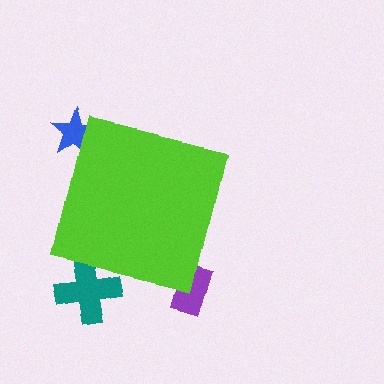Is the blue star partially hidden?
Yes, the blue star is partially hidden behind the lime square.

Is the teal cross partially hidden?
Yes, the teal cross is partially hidden behind the lime square.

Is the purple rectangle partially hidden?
Yes, the purple rectangle is partially hidden behind the lime square.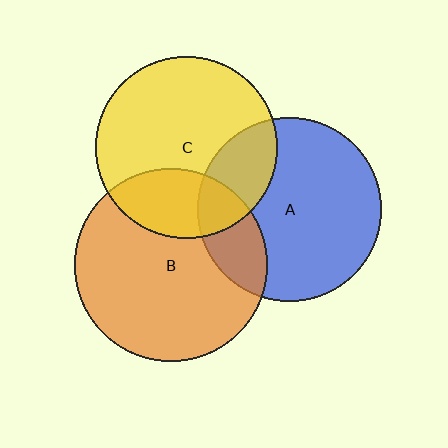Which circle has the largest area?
Circle B (orange).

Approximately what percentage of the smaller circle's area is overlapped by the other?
Approximately 25%.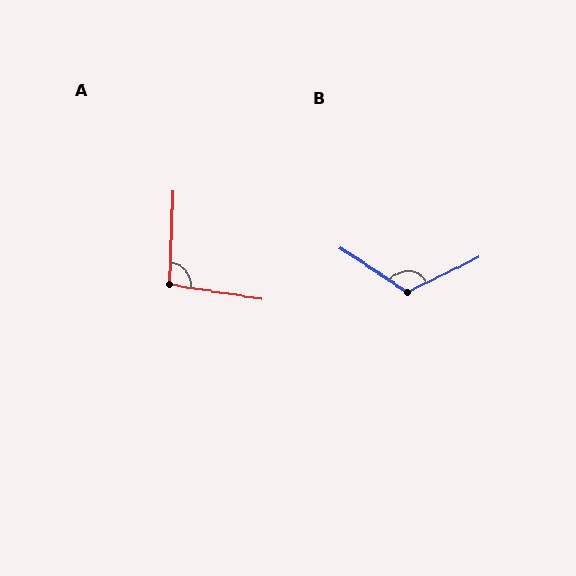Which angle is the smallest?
A, at approximately 97 degrees.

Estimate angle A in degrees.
Approximately 97 degrees.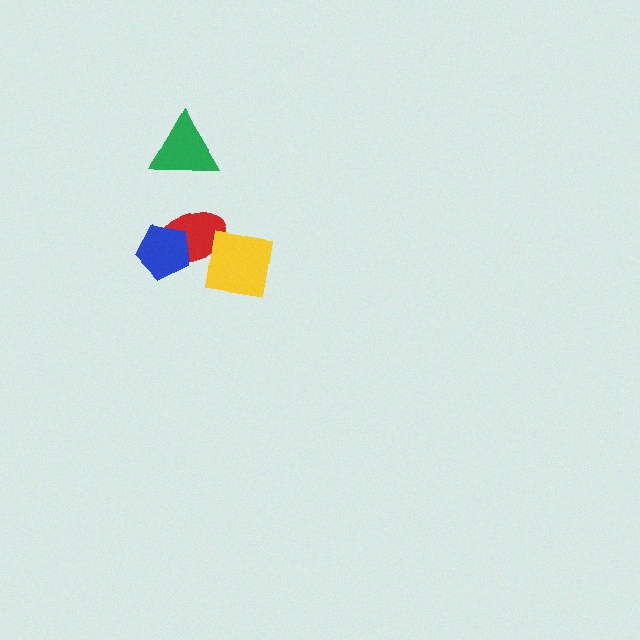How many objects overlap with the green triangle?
0 objects overlap with the green triangle.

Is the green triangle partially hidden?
No, no other shape covers it.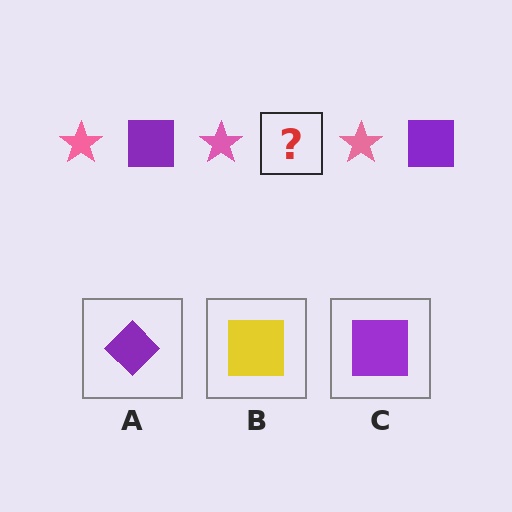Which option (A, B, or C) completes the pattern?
C.